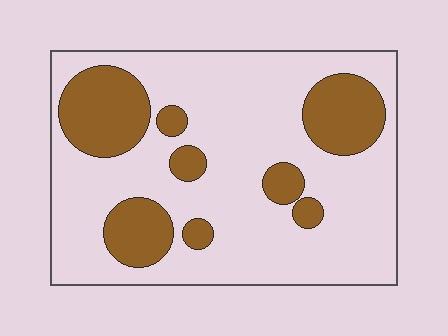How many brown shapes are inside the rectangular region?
8.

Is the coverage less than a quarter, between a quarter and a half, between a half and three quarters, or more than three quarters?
Between a quarter and a half.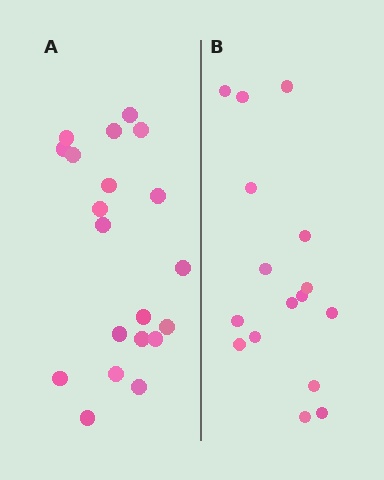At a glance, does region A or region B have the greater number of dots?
Region A (the left region) has more dots.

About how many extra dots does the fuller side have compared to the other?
Region A has about 4 more dots than region B.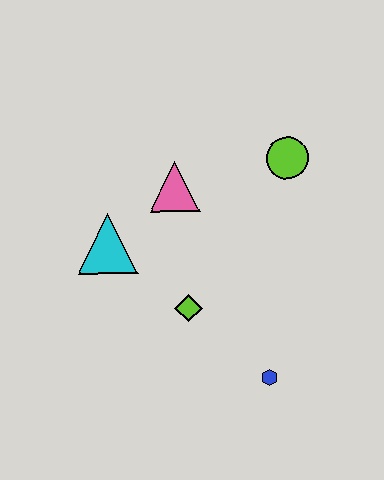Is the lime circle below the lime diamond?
No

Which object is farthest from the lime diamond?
The lime circle is farthest from the lime diamond.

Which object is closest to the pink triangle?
The cyan triangle is closest to the pink triangle.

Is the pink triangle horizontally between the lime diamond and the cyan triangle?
Yes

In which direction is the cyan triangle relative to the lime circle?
The cyan triangle is to the left of the lime circle.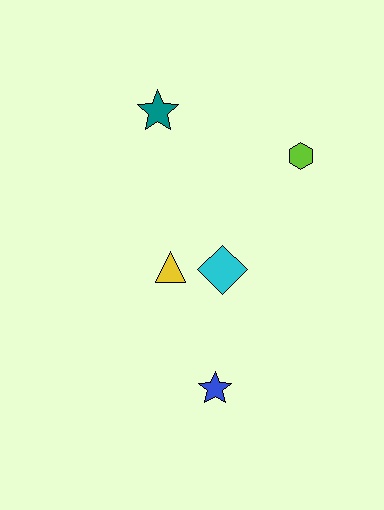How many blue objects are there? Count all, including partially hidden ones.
There is 1 blue object.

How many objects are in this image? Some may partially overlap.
There are 5 objects.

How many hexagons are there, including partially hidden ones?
There is 1 hexagon.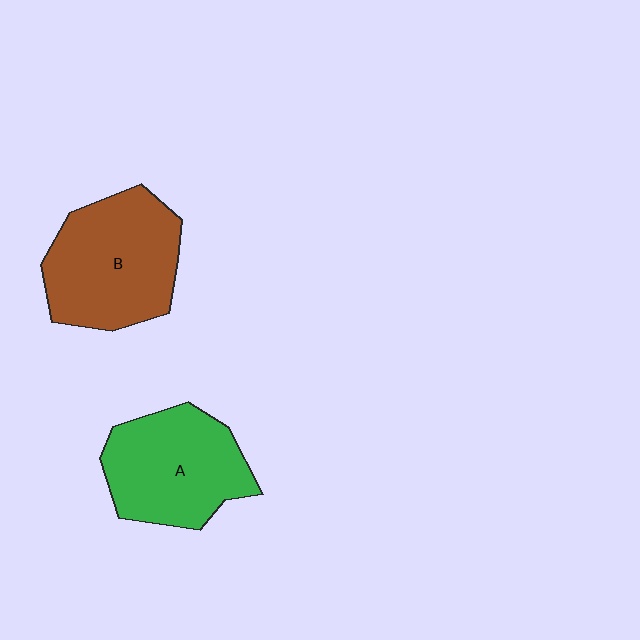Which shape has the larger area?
Shape B (brown).